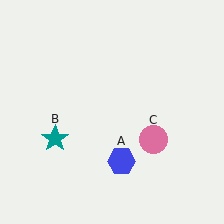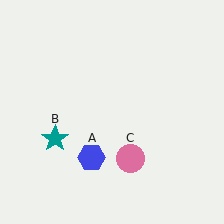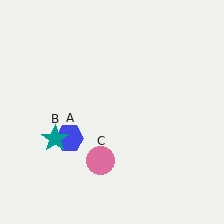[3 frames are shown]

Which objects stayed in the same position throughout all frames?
Teal star (object B) remained stationary.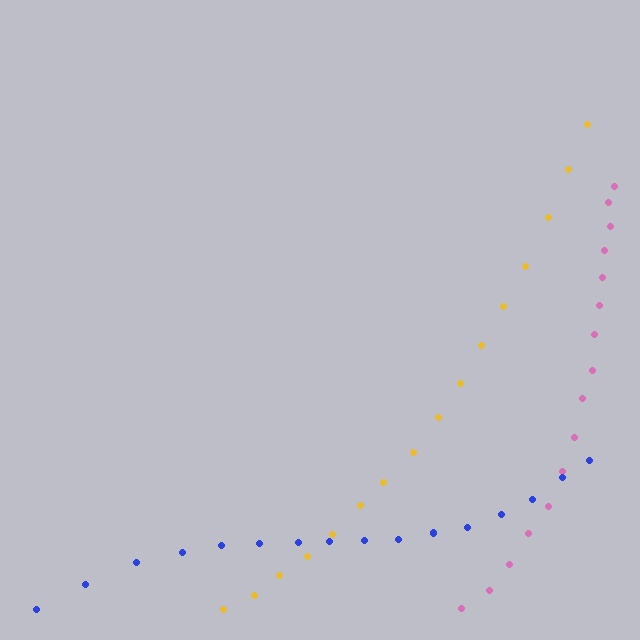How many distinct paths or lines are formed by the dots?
There are 3 distinct paths.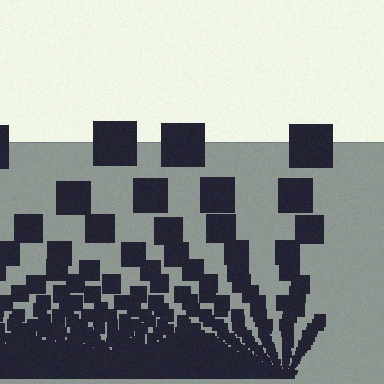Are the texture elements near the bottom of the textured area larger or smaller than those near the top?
Smaller. The gradient is inverted — elements near the bottom are smaller and denser.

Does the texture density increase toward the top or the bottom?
Density increases toward the bottom.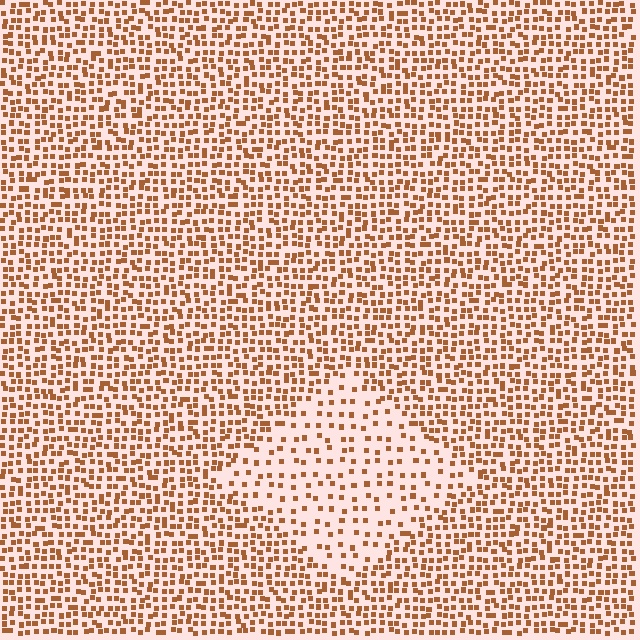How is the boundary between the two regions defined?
The boundary is defined by a change in element density (approximately 2.2x ratio). All elements are the same color, size, and shape.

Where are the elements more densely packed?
The elements are more densely packed outside the diamond boundary.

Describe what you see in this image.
The image contains small brown elements arranged at two different densities. A diamond-shaped region is visible where the elements are less densely packed than the surrounding area.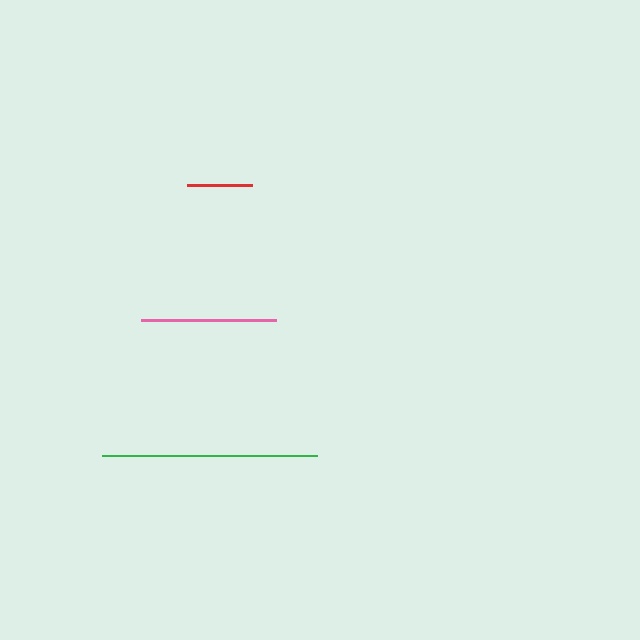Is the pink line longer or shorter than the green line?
The green line is longer than the pink line.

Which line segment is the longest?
The green line is the longest at approximately 215 pixels.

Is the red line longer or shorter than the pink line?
The pink line is longer than the red line.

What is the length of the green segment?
The green segment is approximately 215 pixels long.